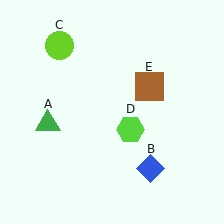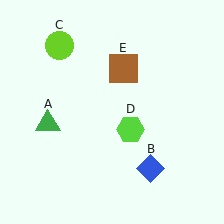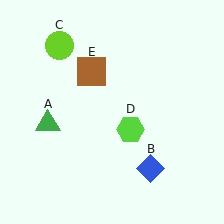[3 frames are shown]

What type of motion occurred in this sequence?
The brown square (object E) rotated counterclockwise around the center of the scene.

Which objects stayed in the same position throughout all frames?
Green triangle (object A) and blue diamond (object B) and lime circle (object C) and lime hexagon (object D) remained stationary.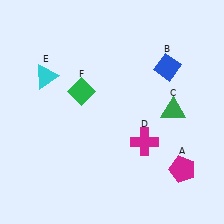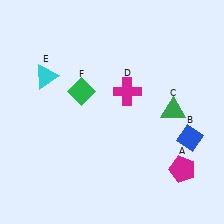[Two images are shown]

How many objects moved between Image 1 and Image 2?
2 objects moved between the two images.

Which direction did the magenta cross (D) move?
The magenta cross (D) moved up.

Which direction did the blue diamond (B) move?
The blue diamond (B) moved down.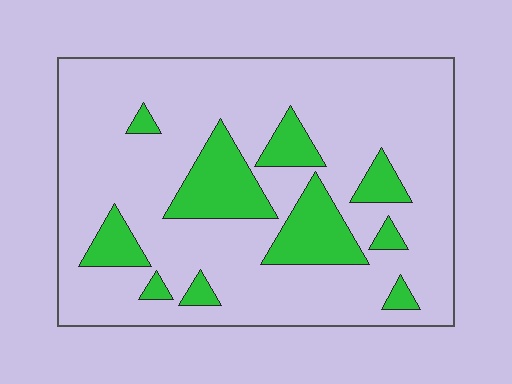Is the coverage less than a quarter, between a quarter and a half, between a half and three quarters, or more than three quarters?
Less than a quarter.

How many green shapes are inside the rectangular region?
10.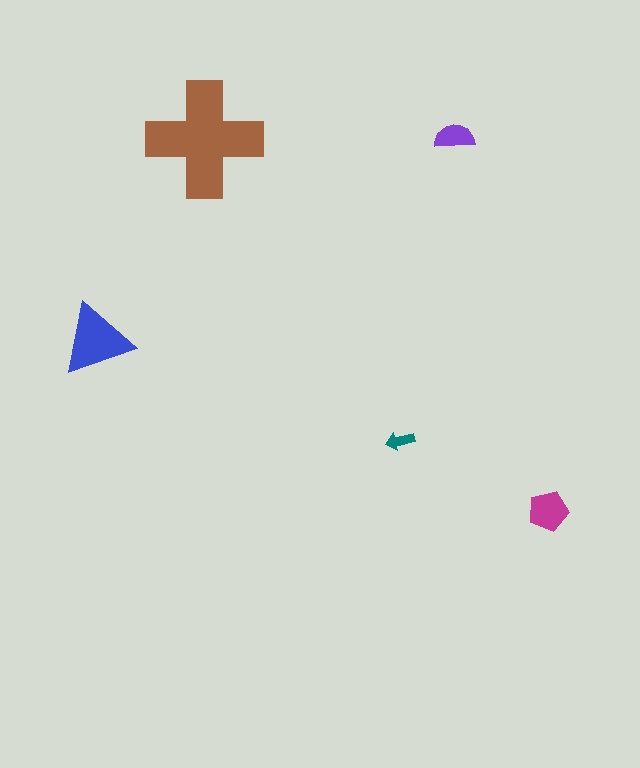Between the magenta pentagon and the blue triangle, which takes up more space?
The blue triangle.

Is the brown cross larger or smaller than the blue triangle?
Larger.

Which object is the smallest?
The teal arrow.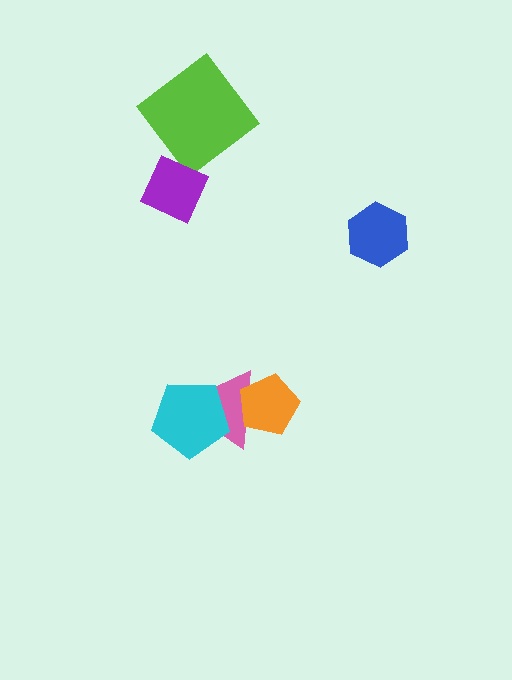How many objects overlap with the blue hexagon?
0 objects overlap with the blue hexagon.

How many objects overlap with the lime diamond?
0 objects overlap with the lime diamond.